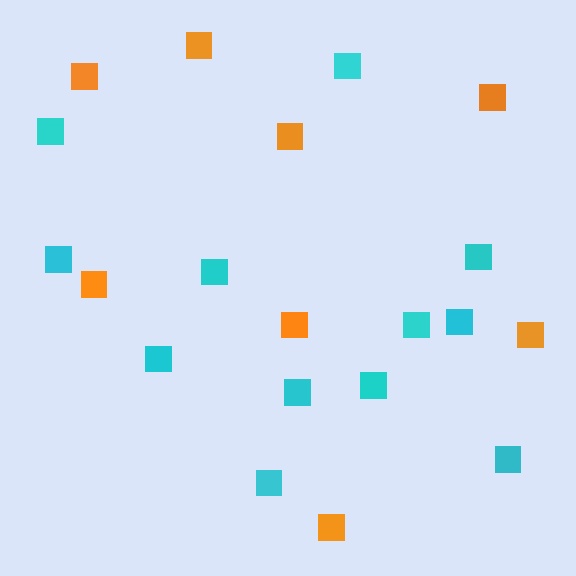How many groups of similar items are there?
There are 2 groups: one group of cyan squares (12) and one group of orange squares (8).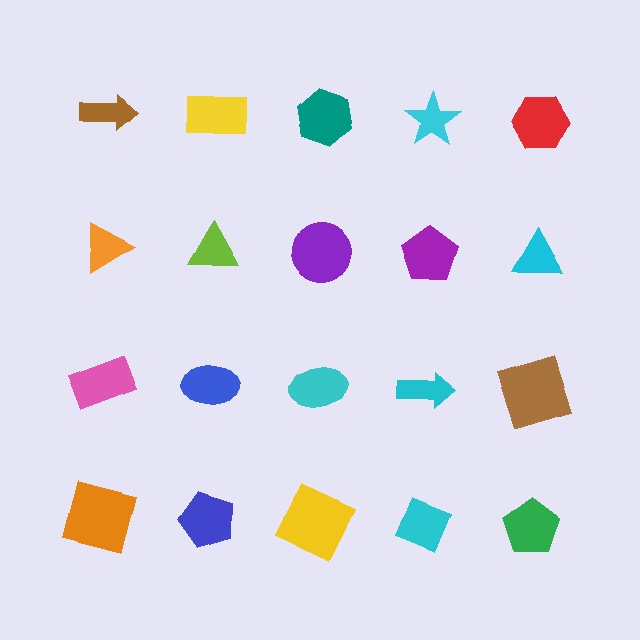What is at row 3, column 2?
A blue ellipse.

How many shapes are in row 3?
5 shapes.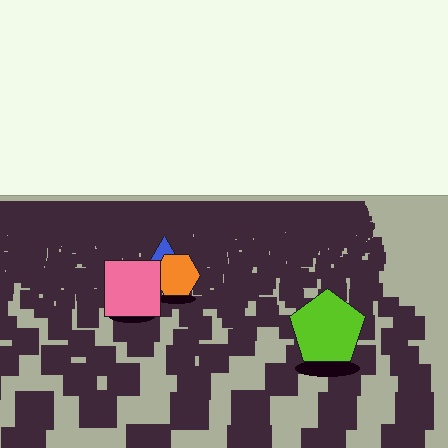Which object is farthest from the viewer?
The blue triangle is farthest from the viewer. It appears smaller and the ground texture around it is denser.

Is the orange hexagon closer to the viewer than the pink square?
No. The pink square is closer — you can tell from the texture gradient: the ground texture is coarser near it.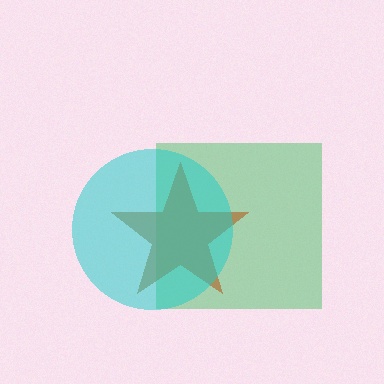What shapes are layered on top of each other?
The layered shapes are: a green square, a brown star, a cyan circle.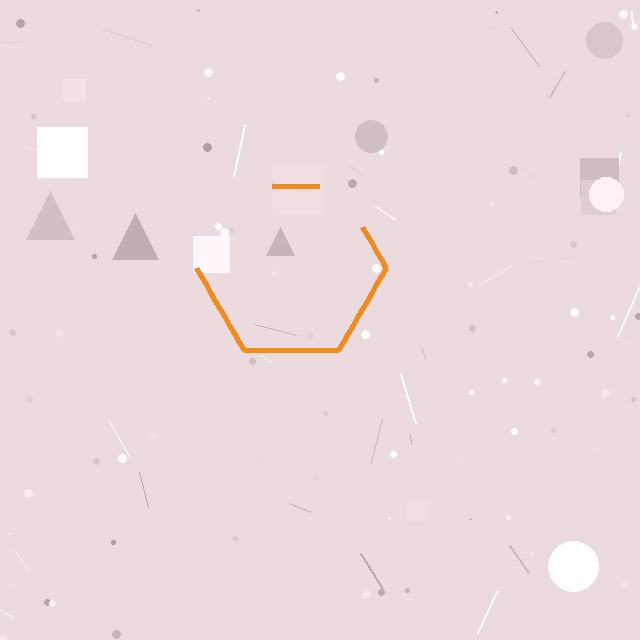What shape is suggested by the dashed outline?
The dashed outline suggests a hexagon.